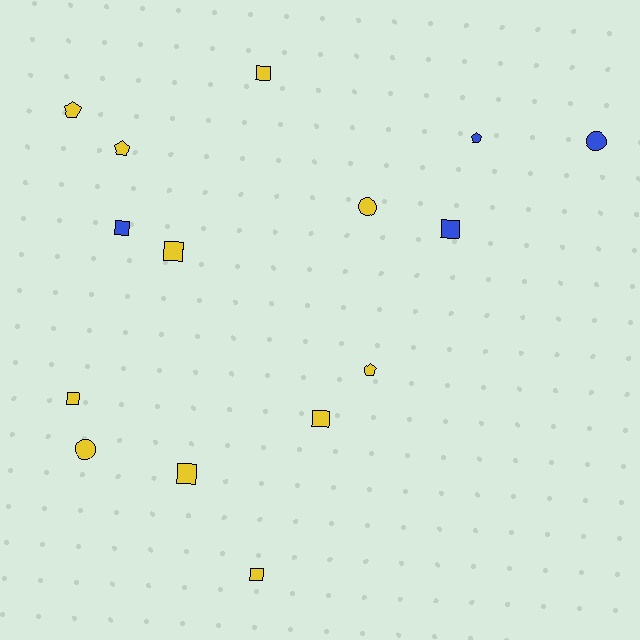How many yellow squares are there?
There are 6 yellow squares.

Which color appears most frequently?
Yellow, with 11 objects.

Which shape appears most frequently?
Square, with 8 objects.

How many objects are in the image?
There are 15 objects.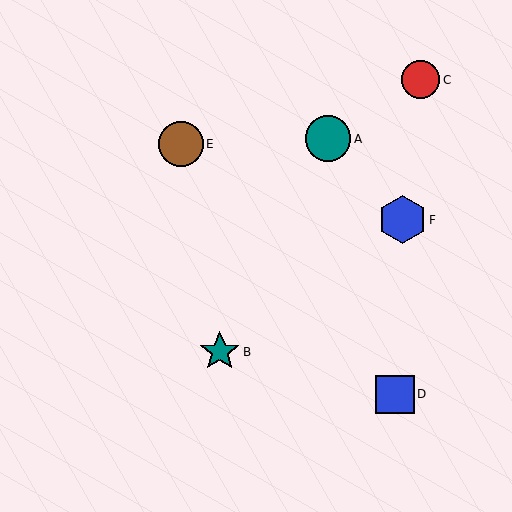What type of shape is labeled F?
Shape F is a blue hexagon.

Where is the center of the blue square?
The center of the blue square is at (395, 394).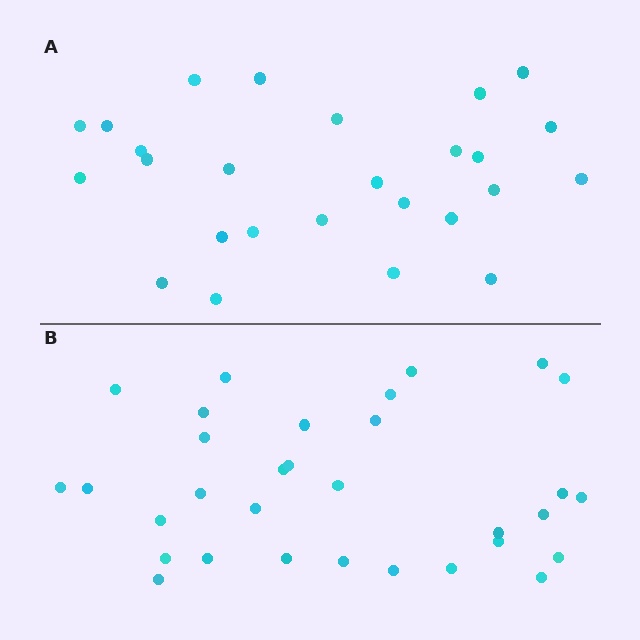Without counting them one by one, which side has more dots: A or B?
Region B (the bottom region) has more dots.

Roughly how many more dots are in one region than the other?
Region B has about 6 more dots than region A.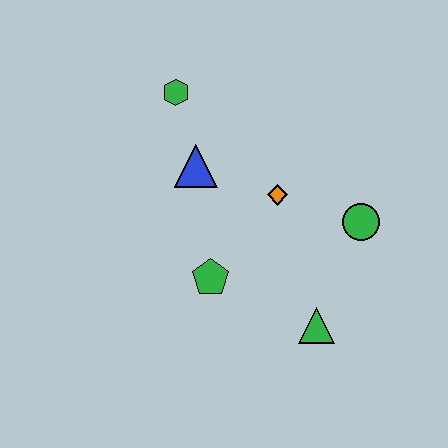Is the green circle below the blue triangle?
Yes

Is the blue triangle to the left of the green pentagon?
Yes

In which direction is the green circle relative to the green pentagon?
The green circle is to the right of the green pentagon.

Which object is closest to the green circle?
The orange diamond is closest to the green circle.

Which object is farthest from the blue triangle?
The green triangle is farthest from the blue triangle.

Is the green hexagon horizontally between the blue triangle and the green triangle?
No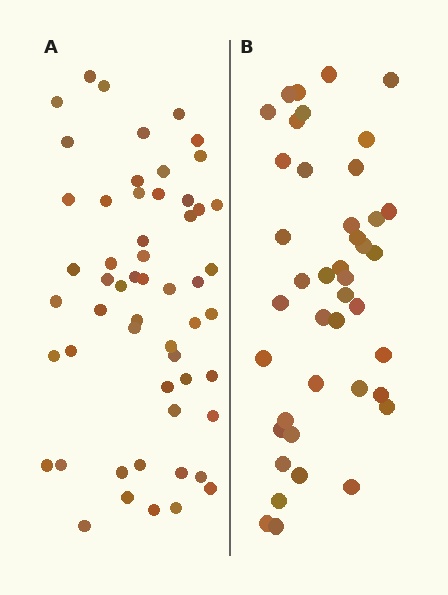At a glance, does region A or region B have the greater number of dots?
Region A (the left region) has more dots.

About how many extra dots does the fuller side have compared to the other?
Region A has approximately 15 more dots than region B.